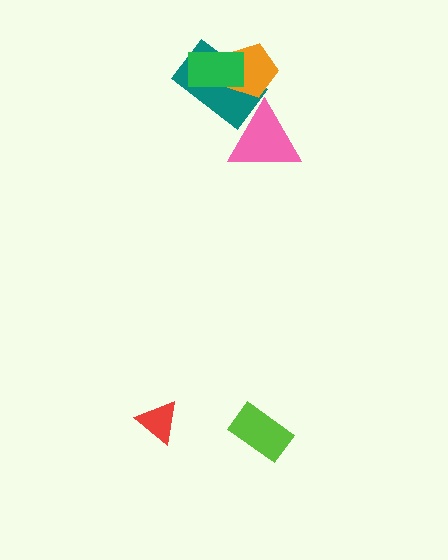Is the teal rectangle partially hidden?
Yes, it is partially covered by another shape.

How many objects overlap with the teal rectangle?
3 objects overlap with the teal rectangle.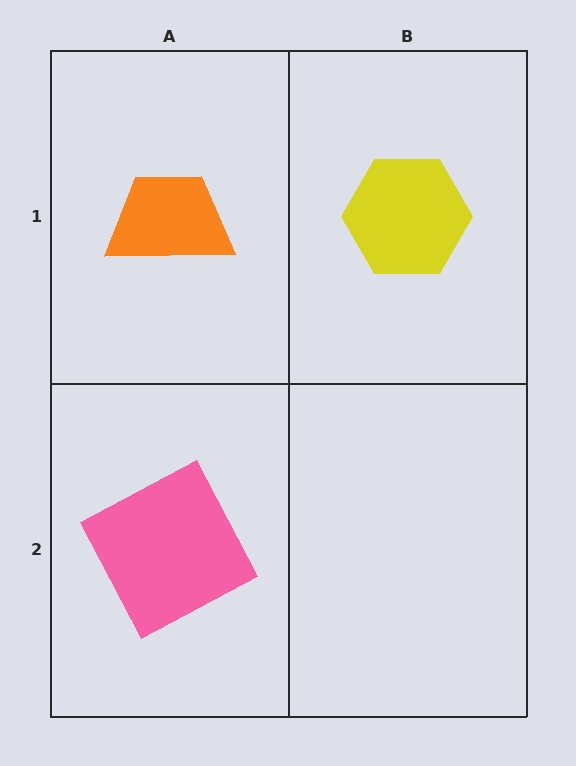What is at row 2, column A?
A pink square.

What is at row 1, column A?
An orange trapezoid.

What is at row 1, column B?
A yellow hexagon.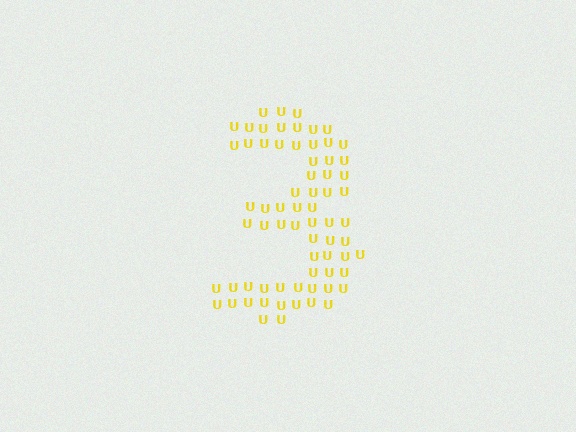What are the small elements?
The small elements are letter U's.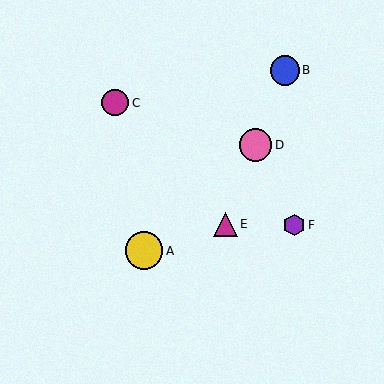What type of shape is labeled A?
Shape A is a yellow circle.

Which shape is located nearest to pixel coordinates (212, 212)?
The magenta triangle (labeled E) at (225, 224) is nearest to that location.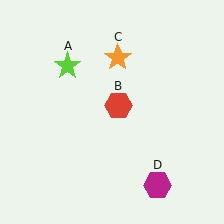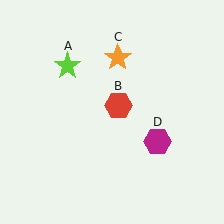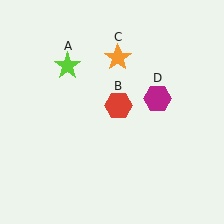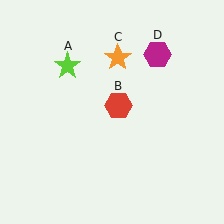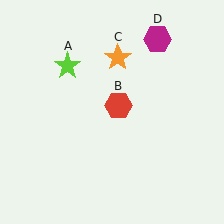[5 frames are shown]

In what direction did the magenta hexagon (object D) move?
The magenta hexagon (object D) moved up.